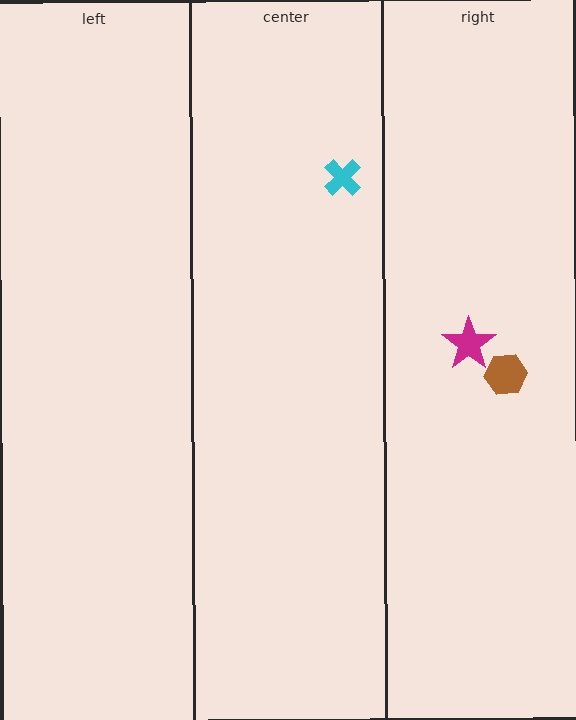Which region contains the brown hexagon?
The right region.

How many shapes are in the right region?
2.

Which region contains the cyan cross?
The center region.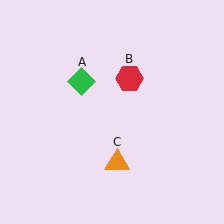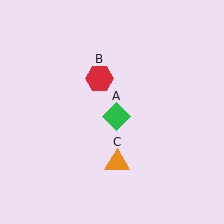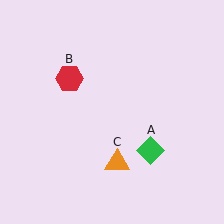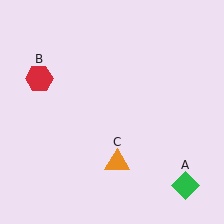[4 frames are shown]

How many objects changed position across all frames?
2 objects changed position: green diamond (object A), red hexagon (object B).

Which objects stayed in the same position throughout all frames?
Orange triangle (object C) remained stationary.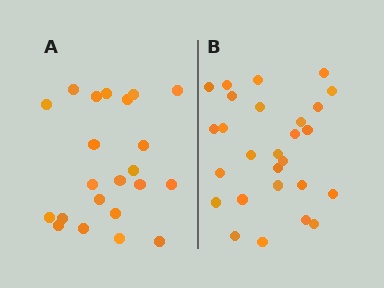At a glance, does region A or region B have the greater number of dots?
Region B (the right region) has more dots.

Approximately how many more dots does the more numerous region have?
Region B has about 5 more dots than region A.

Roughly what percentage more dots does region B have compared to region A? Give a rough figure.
About 25% more.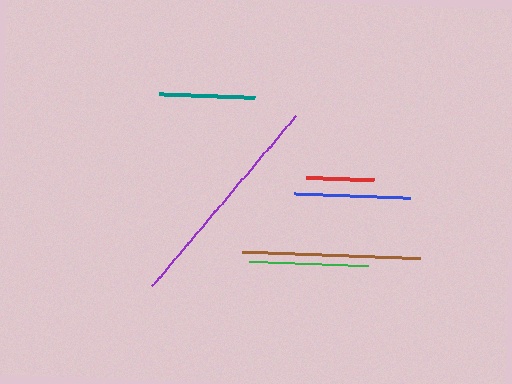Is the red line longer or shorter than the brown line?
The brown line is longer than the red line.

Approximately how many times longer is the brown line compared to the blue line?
The brown line is approximately 1.5 times the length of the blue line.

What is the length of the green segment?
The green segment is approximately 119 pixels long.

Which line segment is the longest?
The purple line is the longest at approximately 223 pixels.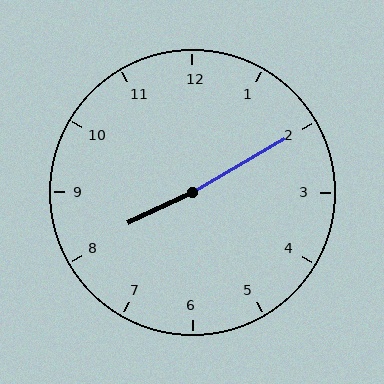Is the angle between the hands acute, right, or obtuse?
It is obtuse.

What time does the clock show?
8:10.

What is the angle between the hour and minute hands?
Approximately 175 degrees.